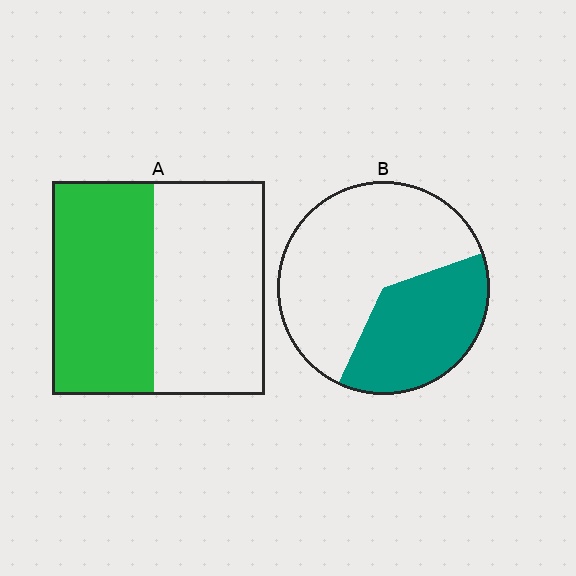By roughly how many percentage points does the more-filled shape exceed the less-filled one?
By roughly 10 percentage points (A over B).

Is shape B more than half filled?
No.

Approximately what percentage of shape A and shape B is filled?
A is approximately 50% and B is approximately 40%.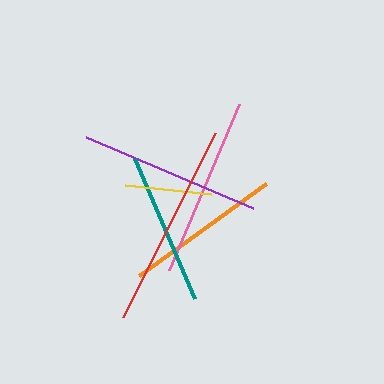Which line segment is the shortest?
The yellow line is the shortest at approximately 87 pixels.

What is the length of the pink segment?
The pink segment is approximately 180 pixels long.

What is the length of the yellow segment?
The yellow segment is approximately 87 pixels long.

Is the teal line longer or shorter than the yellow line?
The teal line is longer than the yellow line.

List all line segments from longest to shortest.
From longest to shortest: red, purple, pink, orange, teal, yellow.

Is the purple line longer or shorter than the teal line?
The purple line is longer than the teal line.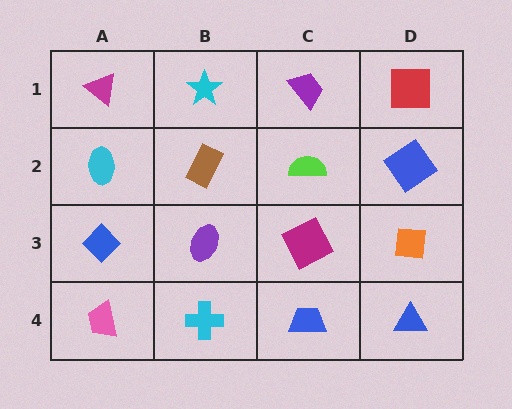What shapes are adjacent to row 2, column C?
A purple trapezoid (row 1, column C), a magenta square (row 3, column C), a brown rectangle (row 2, column B), a blue diamond (row 2, column D).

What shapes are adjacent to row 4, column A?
A blue diamond (row 3, column A), a cyan cross (row 4, column B).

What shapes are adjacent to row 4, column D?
An orange square (row 3, column D), a blue trapezoid (row 4, column C).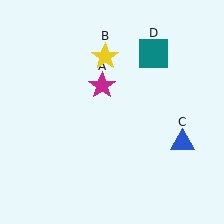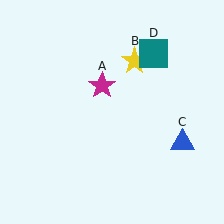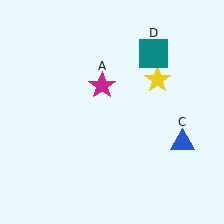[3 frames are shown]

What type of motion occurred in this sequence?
The yellow star (object B) rotated clockwise around the center of the scene.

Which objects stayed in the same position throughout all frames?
Magenta star (object A) and blue triangle (object C) and teal square (object D) remained stationary.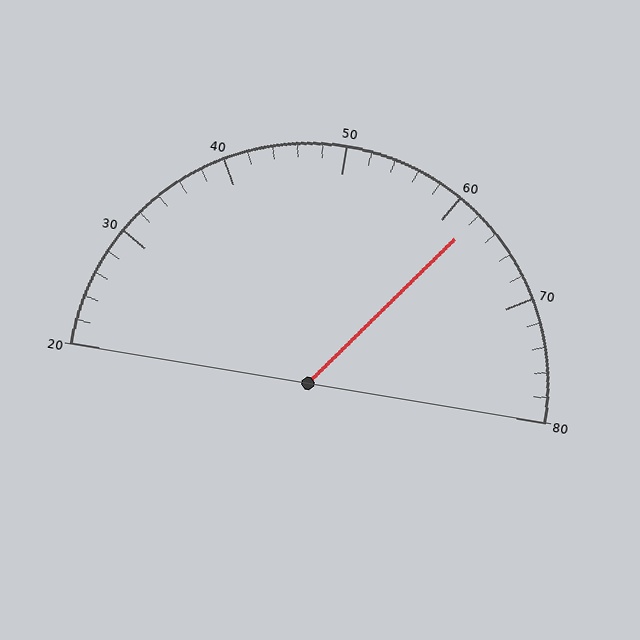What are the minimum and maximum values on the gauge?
The gauge ranges from 20 to 80.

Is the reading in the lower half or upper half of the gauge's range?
The reading is in the upper half of the range (20 to 80).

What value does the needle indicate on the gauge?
The needle indicates approximately 62.